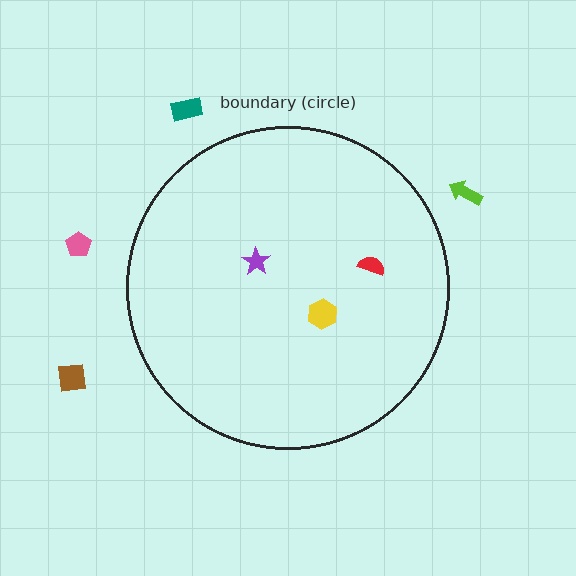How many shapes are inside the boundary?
3 inside, 4 outside.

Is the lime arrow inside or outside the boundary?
Outside.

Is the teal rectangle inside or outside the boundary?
Outside.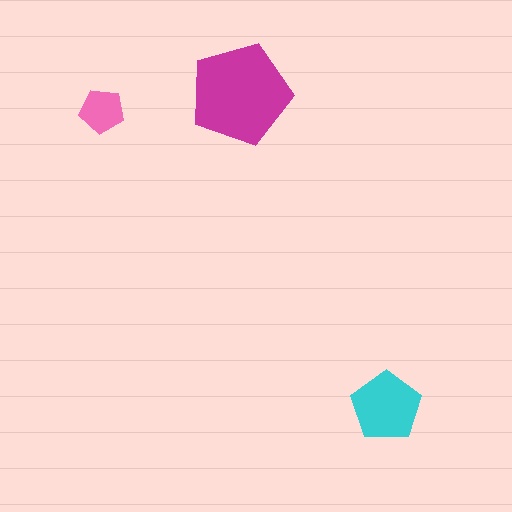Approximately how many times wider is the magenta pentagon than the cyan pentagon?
About 1.5 times wider.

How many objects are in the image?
There are 3 objects in the image.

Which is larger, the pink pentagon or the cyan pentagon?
The cyan one.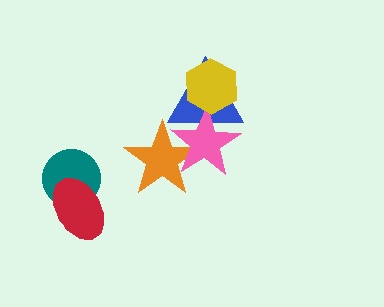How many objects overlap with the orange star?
2 objects overlap with the orange star.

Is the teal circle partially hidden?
Yes, it is partially covered by another shape.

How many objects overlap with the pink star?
3 objects overlap with the pink star.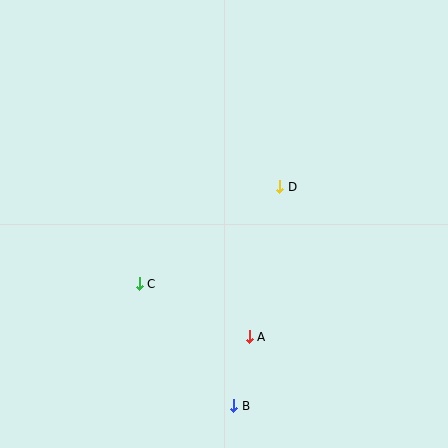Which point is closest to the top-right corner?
Point D is closest to the top-right corner.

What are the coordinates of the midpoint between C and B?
The midpoint between C and B is at (186, 345).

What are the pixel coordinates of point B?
Point B is at (234, 406).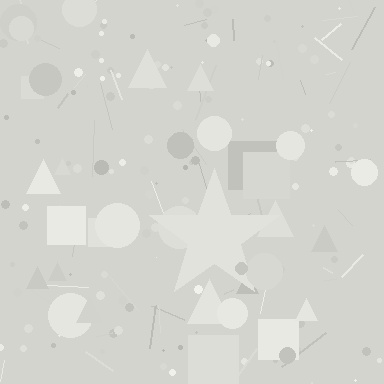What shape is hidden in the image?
A star is hidden in the image.